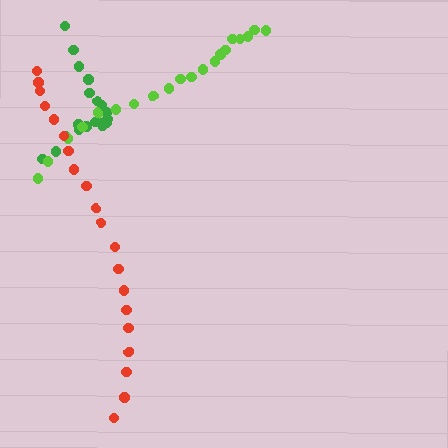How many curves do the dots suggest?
There are 3 distinct paths.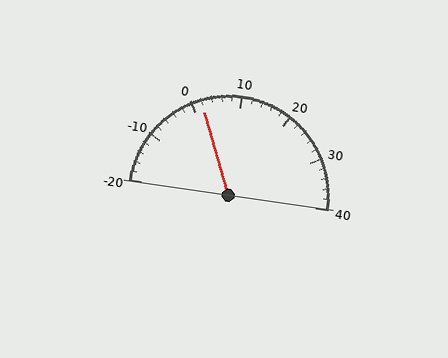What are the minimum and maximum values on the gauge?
The gauge ranges from -20 to 40.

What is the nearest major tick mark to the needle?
The nearest major tick mark is 0.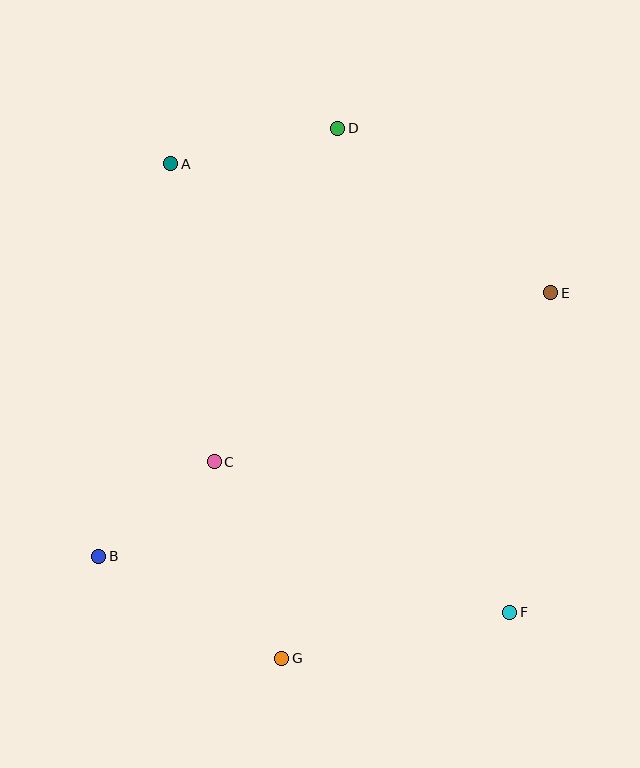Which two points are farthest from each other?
Points A and F are farthest from each other.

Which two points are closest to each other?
Points B and C are closest to each other.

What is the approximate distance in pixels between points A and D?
The distance between A and D is approximately 171 pixels.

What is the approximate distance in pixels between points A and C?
The distance between A and C is approximately 301 pixels.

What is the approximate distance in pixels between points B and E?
The distance between B and E is approximately 524 pixels.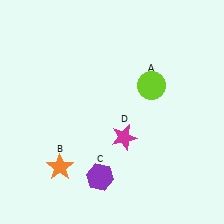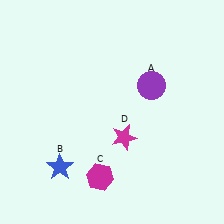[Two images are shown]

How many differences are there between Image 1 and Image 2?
There are 3 differences between the two images.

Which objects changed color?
A changed from lime to purple. B changed from orange to blue. C changed from purple to magenta.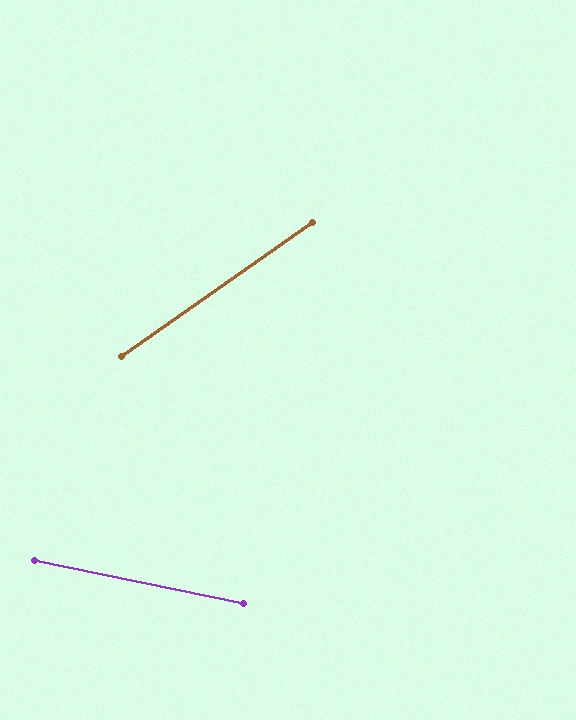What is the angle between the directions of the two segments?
Approximately 47 degrees.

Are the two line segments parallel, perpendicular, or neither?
Neither parallel nor perpendicular — they differ by about 47°.